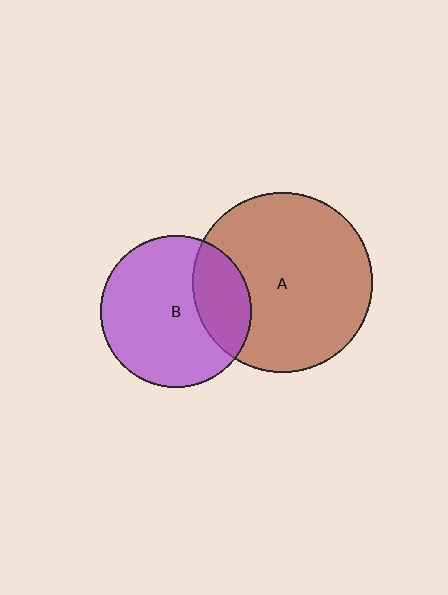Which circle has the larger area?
Circle A (brown).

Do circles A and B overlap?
Yes.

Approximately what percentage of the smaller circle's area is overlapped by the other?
Approximately 25%.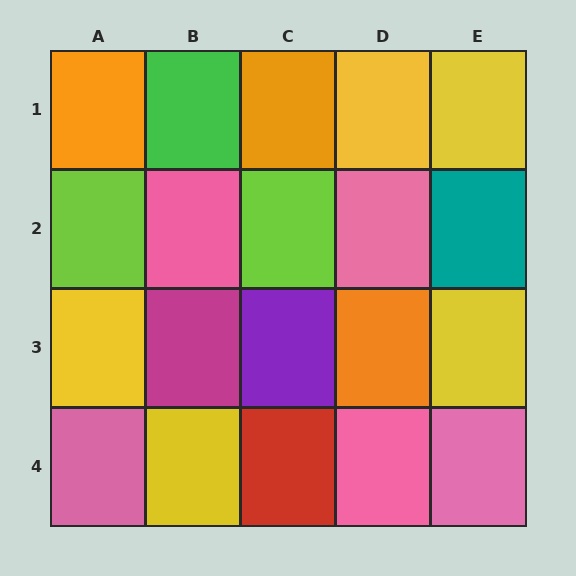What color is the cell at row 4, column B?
Yellow.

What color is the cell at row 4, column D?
Pink.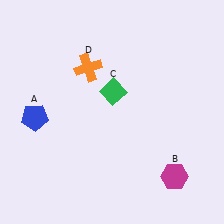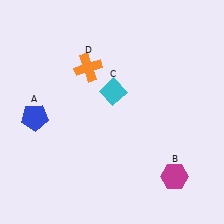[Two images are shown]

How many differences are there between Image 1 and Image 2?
There is 1 difference between the two images.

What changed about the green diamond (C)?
In Image 1, C is green. In Image 2, it changed to cyan.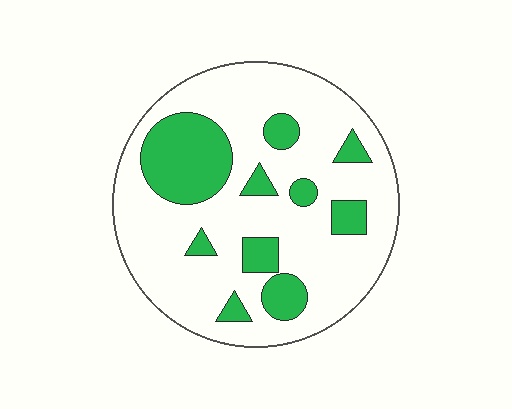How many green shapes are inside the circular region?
10.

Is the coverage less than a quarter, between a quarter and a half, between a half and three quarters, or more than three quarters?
Less than a quarter.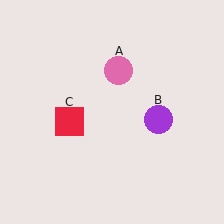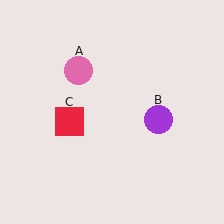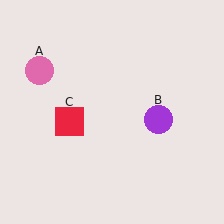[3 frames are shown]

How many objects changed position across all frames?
1 object changed position: pink circle (object A).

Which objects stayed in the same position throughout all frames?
Purple circle (object B) and red square (object C) remained stationary.